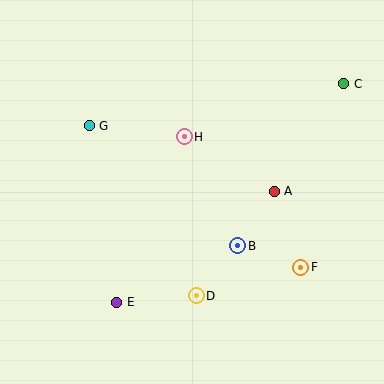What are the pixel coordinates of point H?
Point H is at (184, 137).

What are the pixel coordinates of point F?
Point F is at (301, 267).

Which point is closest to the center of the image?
Point H at (184, 137) is closest to the center.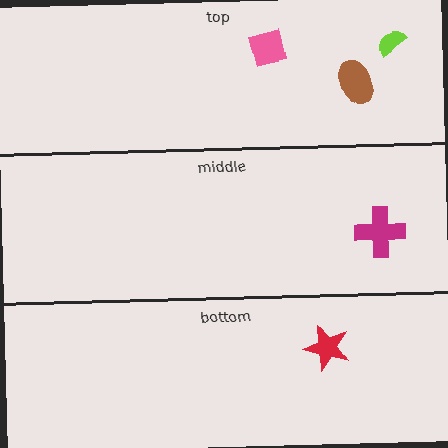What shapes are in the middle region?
The magenta cross.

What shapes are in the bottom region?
The red star.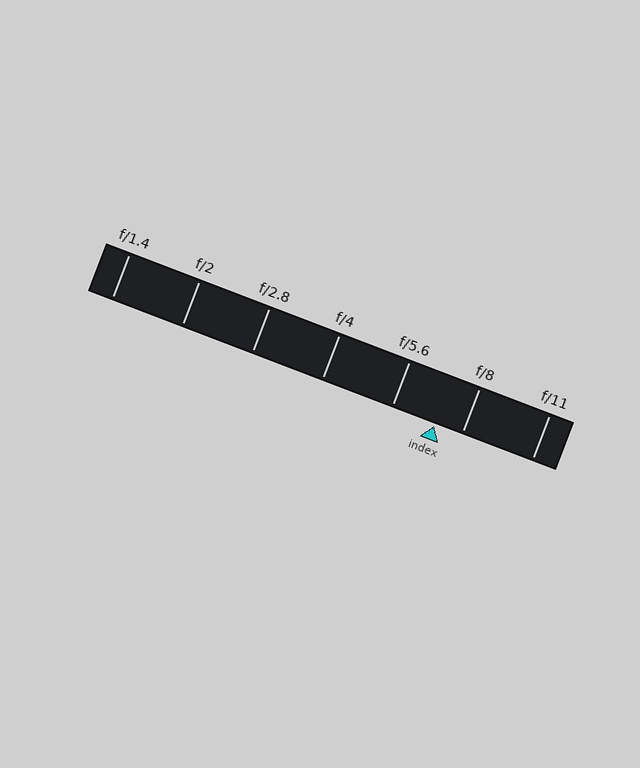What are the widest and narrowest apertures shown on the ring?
The widest aperture shown is f/1.4 and the narrowest is f/11.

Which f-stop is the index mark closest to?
The index mark is closest to f/8.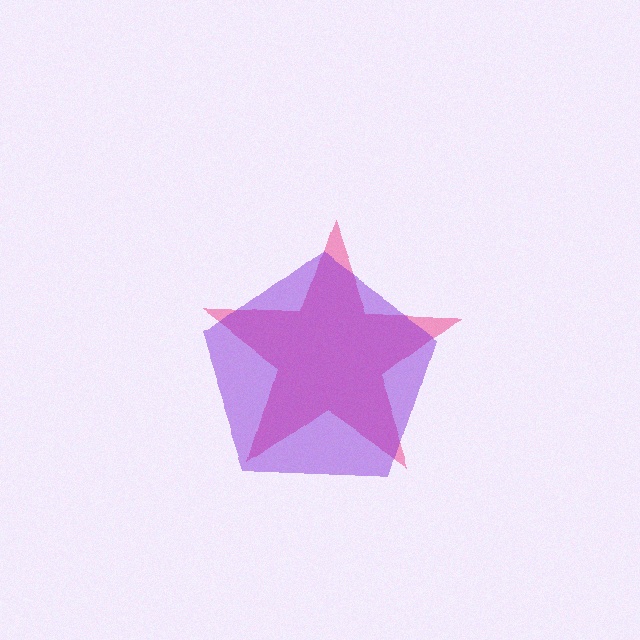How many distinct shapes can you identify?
There are 2 distinct shapes: a pink star, a purple pentagon.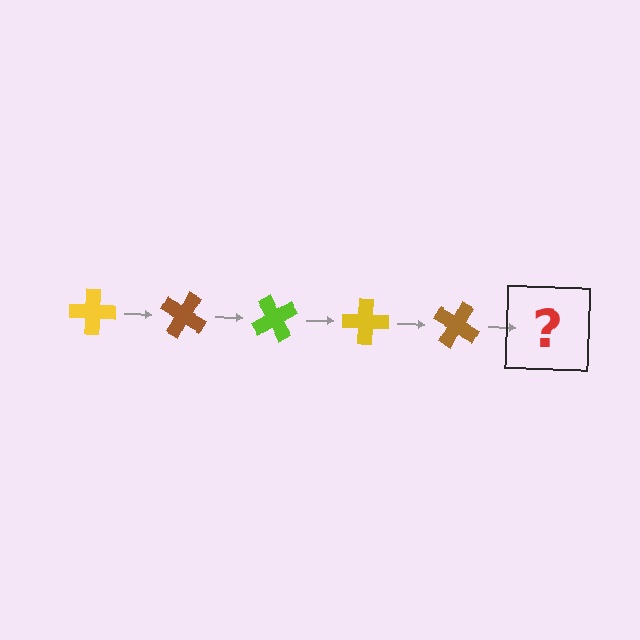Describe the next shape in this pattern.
It should be a lime cross, rotated 150 degrees from the start.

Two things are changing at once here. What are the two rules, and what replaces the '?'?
The two rules are that it rotates 30 degrees each step and the color cycles through yellow, brown, and lime. The '?' should be a lime cross, rotated 150 degrees from the start.